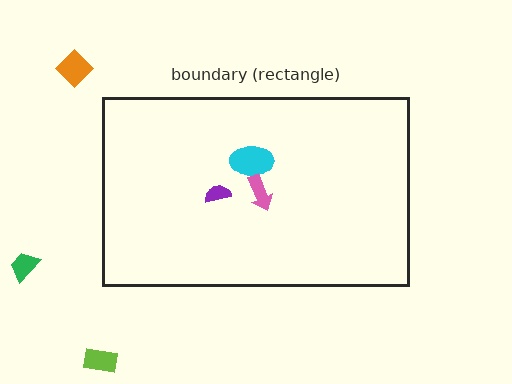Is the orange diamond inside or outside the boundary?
Outside.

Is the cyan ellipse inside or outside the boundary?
Inside.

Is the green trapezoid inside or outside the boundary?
Outside.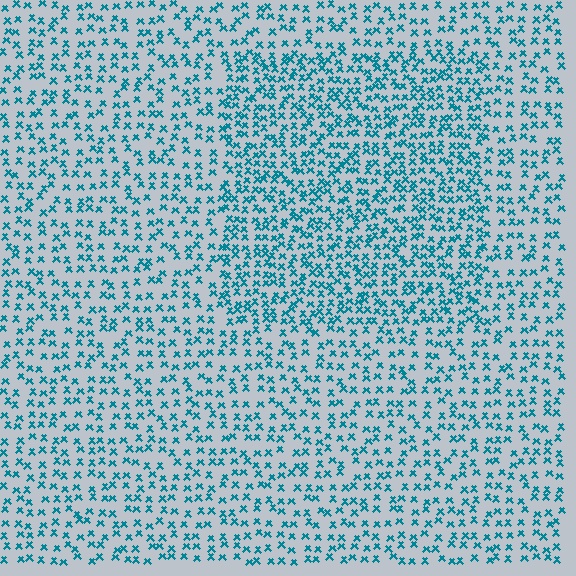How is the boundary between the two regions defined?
The boundary is defined by a change in element density (approximately 1.7x ratio). All elements are the same color, size, and shape.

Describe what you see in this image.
The image contains small teal elements arranged at two different densities. A rectangle-shaped region is visible where the elements are more densely packed than the surrounding area.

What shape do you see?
I see a rectangle.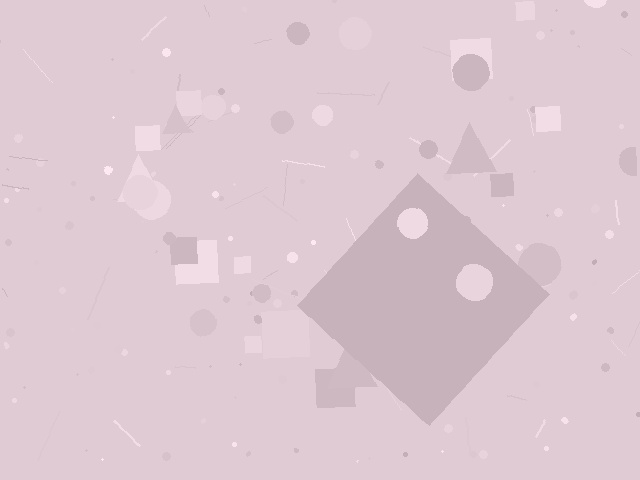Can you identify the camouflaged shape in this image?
The camouflaged shape is a diamond.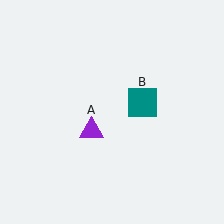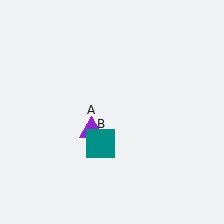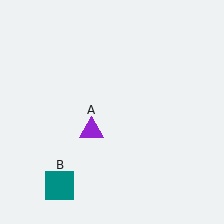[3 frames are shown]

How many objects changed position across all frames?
1 object changed position: teal square (object B).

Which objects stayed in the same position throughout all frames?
Purple triangle (object A) remained stationary.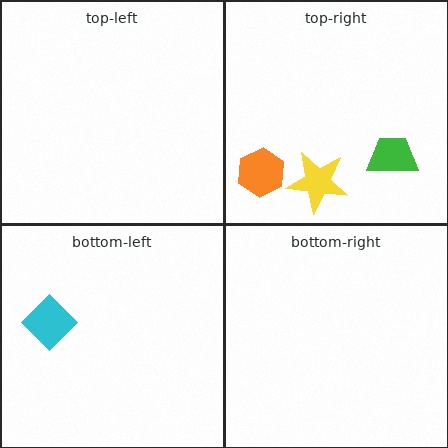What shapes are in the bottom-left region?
The cyan diamond.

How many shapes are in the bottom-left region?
1.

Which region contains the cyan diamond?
The bottom-left region.